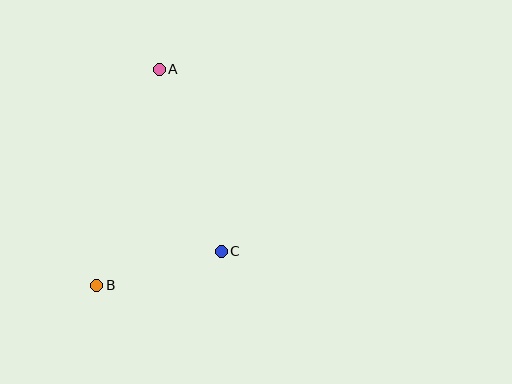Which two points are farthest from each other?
Points A and B are farthest from each other.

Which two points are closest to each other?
Points B and C are closest to each other.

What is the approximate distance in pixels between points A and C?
The distance between A and C is approximately 192 pixels.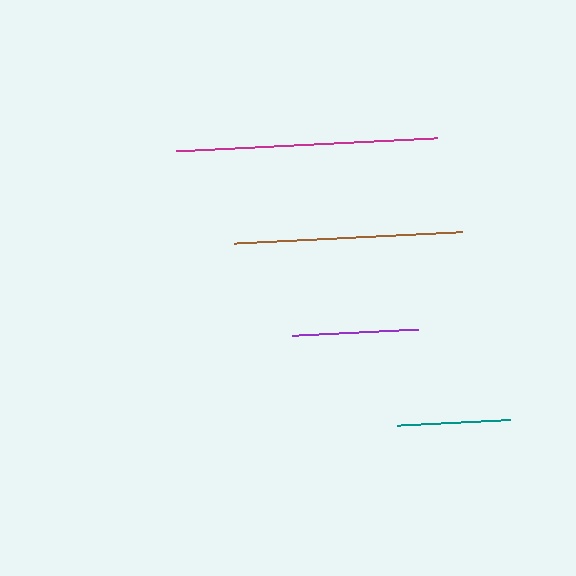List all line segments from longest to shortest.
From longest to shortest: magenta, brown, purple, teal.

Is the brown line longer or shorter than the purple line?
The brown line is longer than the purple line.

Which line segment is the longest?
The magenta line is the longest at approximately 261 pixels.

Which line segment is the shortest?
The teal line is the shortest at approximately 113 pixels.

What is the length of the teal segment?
The teal segment is approximately 113 pixels long.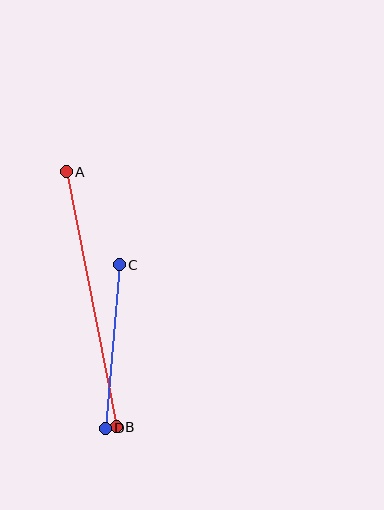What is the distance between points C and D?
The distance is approximately 164 pixels.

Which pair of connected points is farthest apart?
Points A and B are farthest apart.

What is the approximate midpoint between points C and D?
The midpoint is at approximately (112, 346) pixels.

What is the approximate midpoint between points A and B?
The midpoint is at approximately (91, 299) pixels.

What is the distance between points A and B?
The distance is approximately 260 pixels.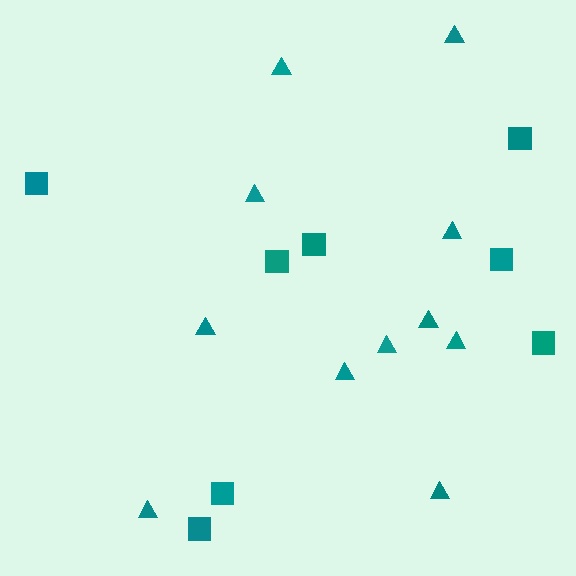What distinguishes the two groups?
There are 2 groups: one group of squares (8) and one group of triangles (11).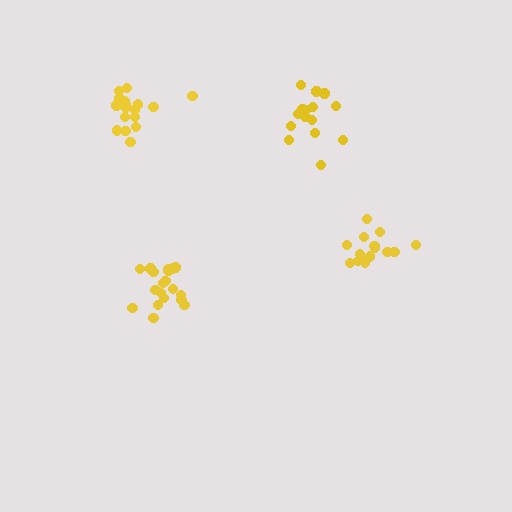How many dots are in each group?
Group 1: 19 dots, Group 2: 15 dots, Group 3: 18 dots, Group 4: 15 dots (67 total).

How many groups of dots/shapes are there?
There are 4 groups.